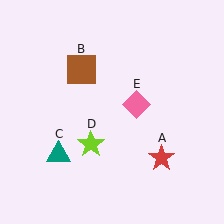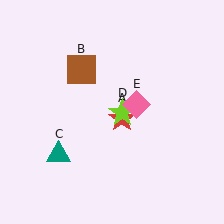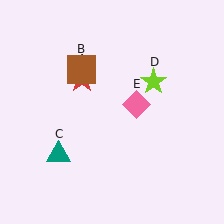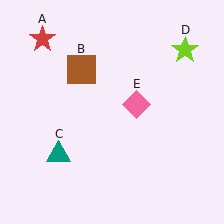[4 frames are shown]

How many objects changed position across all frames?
2 objects changed position: red star (object A), lime star (object D).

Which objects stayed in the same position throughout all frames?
Brown square (object B) and teal triangle (object C) and pink diamond (object E) remained stationary.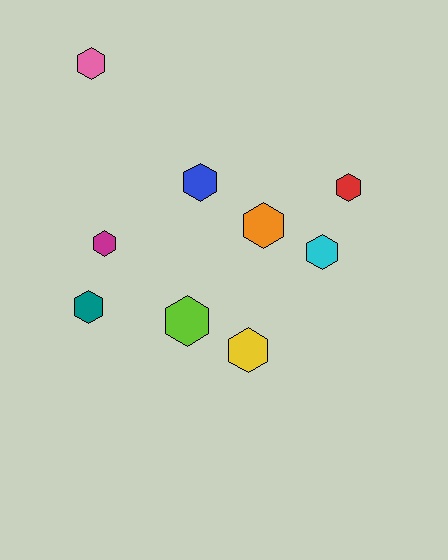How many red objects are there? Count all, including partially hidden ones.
There is 1 red object.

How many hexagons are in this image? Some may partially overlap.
There are 9 hexagons.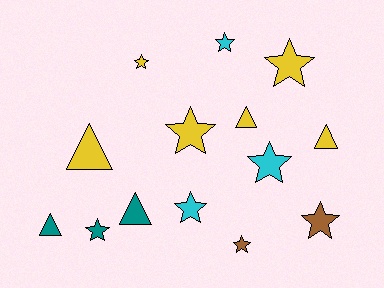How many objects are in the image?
There are 14 objects.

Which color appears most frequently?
Yellow, with 6 objects.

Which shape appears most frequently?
Star, with 9 objects.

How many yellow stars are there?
There are 3 yellow stars.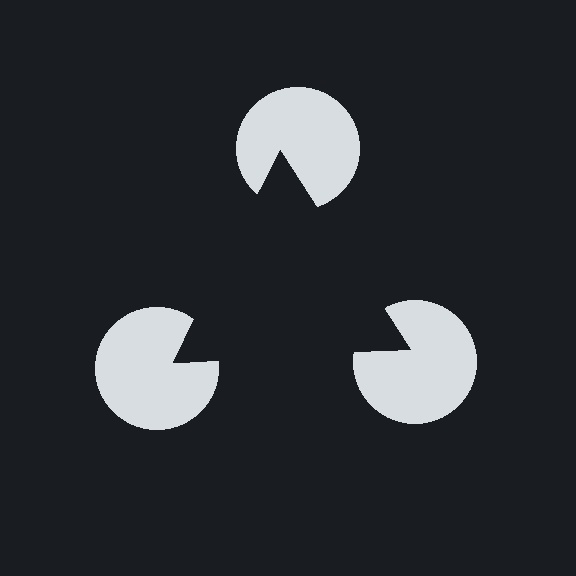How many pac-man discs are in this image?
There are 3 — one at each vertex of the illusory triangle.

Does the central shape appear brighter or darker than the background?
It typically appears slightly darker than the background, even though no actual brightness change is drawn.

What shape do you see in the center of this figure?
An illusory triangle — its edges are inferred from the aligned wedge cuts in the pac-man discs, not physically drawn.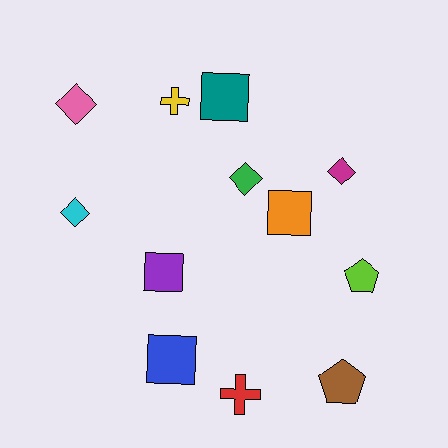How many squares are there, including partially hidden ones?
There are 4 squares.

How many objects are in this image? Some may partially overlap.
There are 12 objects.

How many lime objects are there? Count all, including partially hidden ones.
There is 1 lime object.